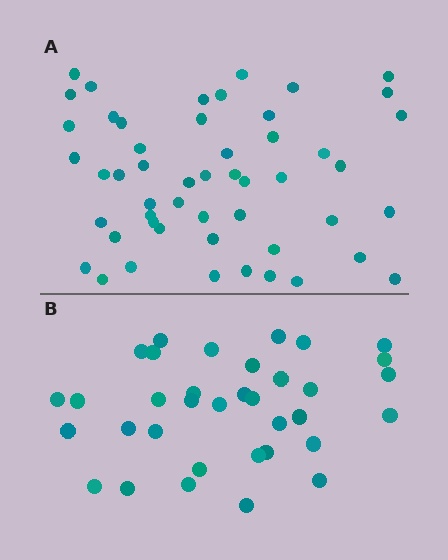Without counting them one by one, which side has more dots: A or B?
Region A (the top region) has more dots.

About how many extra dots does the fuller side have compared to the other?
Region A has approximately 15 more dots than region B.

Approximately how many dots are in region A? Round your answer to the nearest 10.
About 50 dots. (The exact count is 51, which rounds to 50.)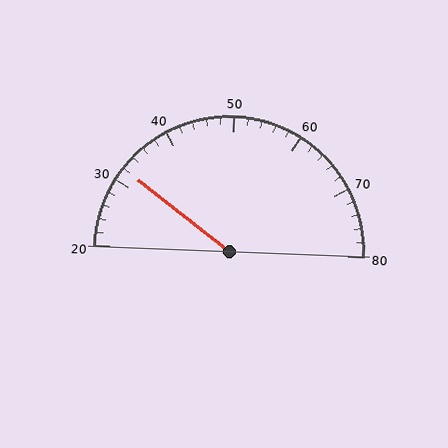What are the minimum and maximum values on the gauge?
The gauge ranges from 20 to 80.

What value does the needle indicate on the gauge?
The needle indicates approximately 32.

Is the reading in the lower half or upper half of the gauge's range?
The reading is in the lower half of the range (20 to 80).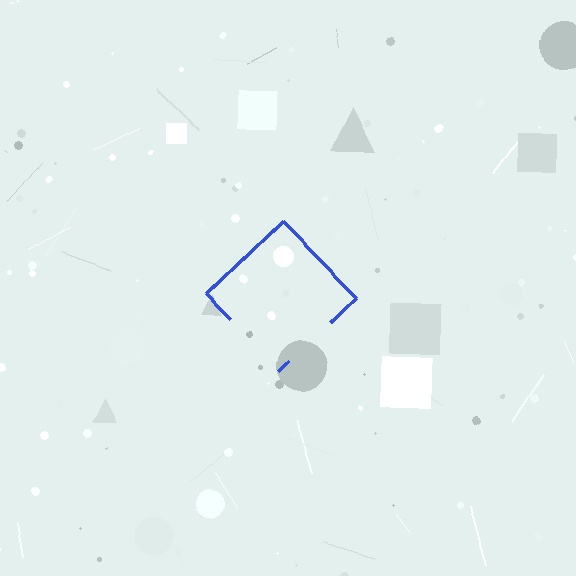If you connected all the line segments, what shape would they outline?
They would outline a diamond.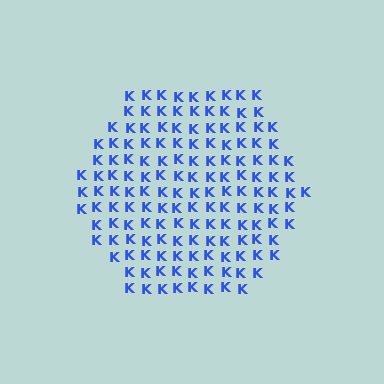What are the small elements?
The small elements are letter K's.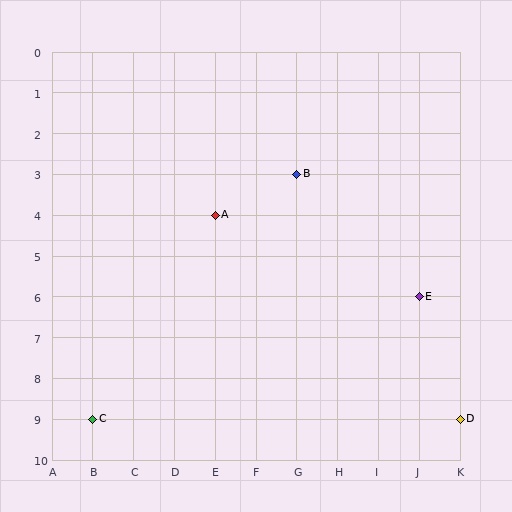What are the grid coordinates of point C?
Point C is at grid coordinates (B, 9).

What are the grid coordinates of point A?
Point A is at grid coordinates (E, 4).